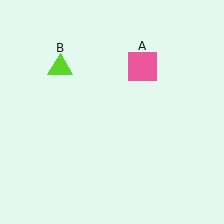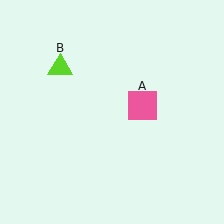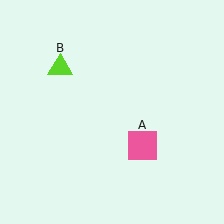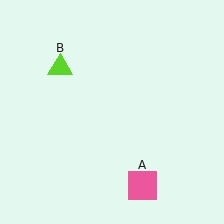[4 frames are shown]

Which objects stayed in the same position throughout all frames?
Lime triangle (object B) remained stationary.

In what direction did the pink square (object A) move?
The pink square (object A) moved down.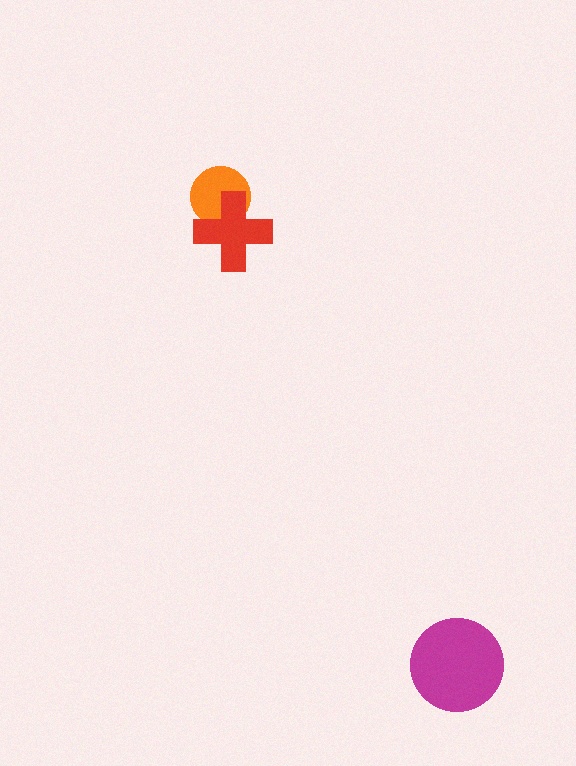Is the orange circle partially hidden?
Yes, it is partially covered by another shape.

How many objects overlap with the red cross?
1 object overlaps with the red cross.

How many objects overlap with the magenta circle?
0 objects overlap with the magenta circle.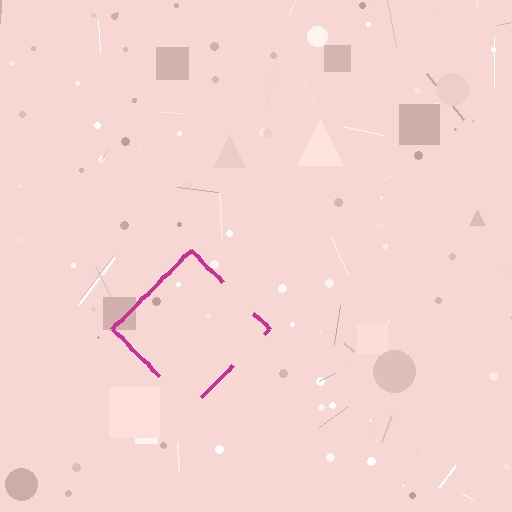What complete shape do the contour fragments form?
The contour fragments form a diamond.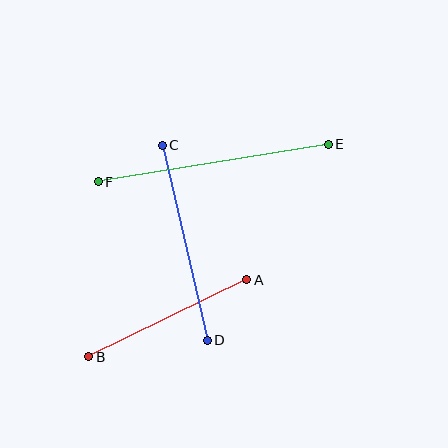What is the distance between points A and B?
The distance is approximately 176 pixels.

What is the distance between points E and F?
The distance is approximately 233 pixels.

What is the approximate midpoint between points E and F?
The midpoint is at approximately (213, 163) pixels.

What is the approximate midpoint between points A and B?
The midpoint is at approximately (168, 318) pixels.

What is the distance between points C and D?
The distance is approximately 200 pixels.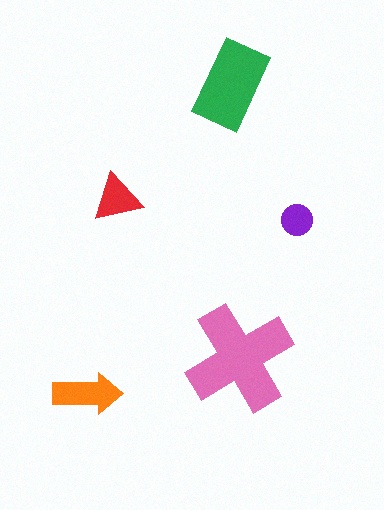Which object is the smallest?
The purple circle.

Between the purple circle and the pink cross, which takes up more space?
The pink cross.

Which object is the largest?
The pink cross.